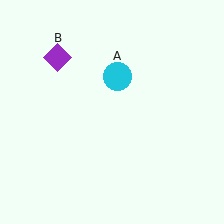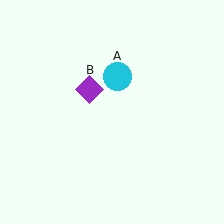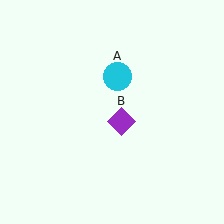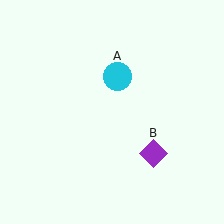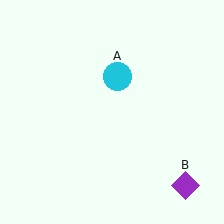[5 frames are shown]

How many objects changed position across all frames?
1 object changed position: purple diamond (object B).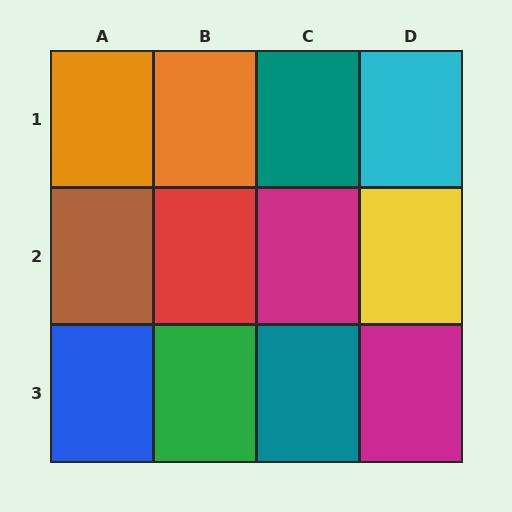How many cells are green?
1 cell is green.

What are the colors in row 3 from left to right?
Blue, green, teal, magenta.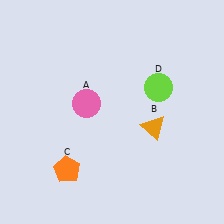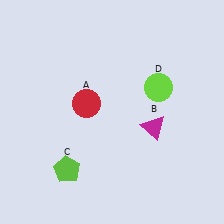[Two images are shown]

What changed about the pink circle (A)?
In Image 1, A is pink. In Image 2, it changed to red.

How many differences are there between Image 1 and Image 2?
There are 3 differences between the two images.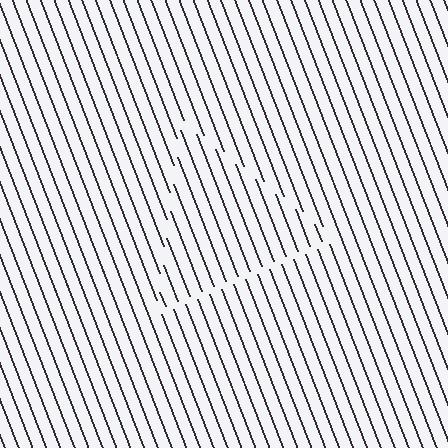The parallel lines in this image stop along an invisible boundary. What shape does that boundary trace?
An illusory triangle. The interior of the shape contains the same grating, shifted by half a period — the contour is defined by the phase discontinuity where line-ends from the inner and outer gratings abut.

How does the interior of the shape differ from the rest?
The interior of the shape contains the same grating, shifted by half a period — the contour is defined by the phase discontinuity where line-ends from the inner and outer gratings abut.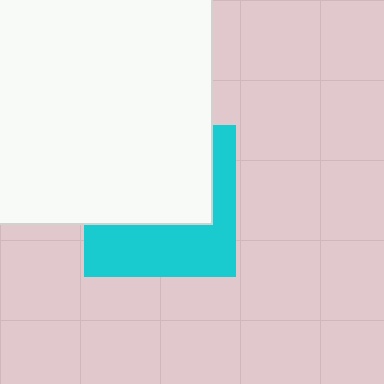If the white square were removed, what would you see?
You would see the complete cyan square.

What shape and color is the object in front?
The object in front is a white square.